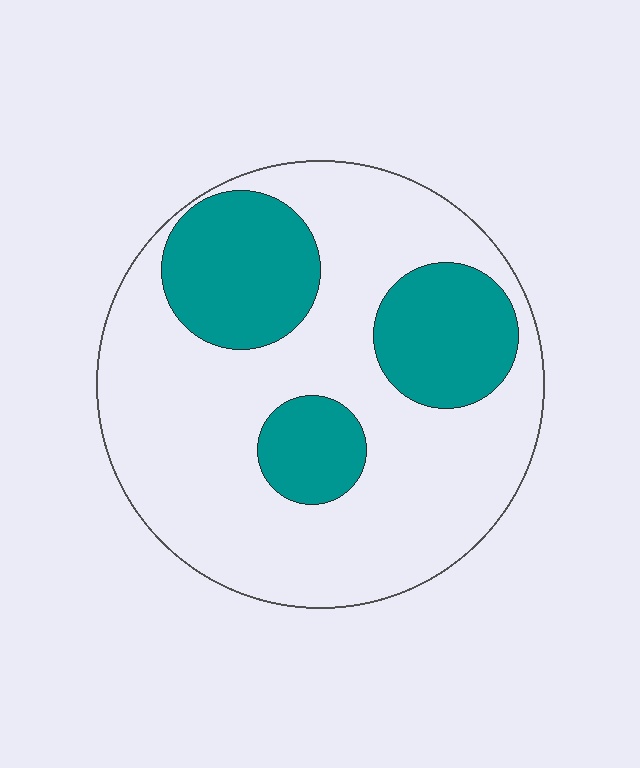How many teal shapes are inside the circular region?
3.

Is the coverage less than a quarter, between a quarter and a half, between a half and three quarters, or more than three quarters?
Between a quarter and a half.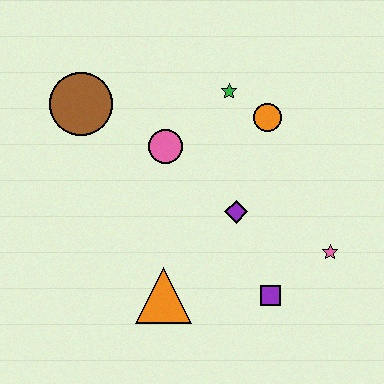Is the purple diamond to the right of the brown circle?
Yes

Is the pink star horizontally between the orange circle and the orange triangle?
No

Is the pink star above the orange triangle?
Yes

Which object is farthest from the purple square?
The brown circle is farthest from the purple square.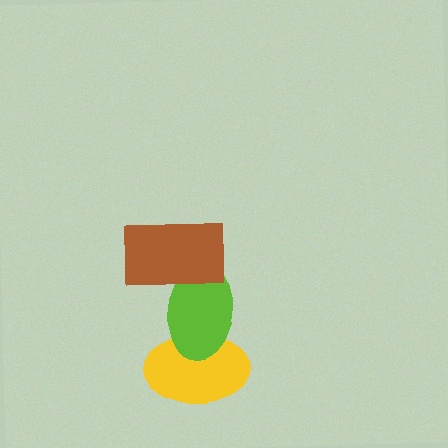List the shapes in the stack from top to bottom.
From top to bottom: the brown rectangle, the lime ellipse, the yellow ellipse.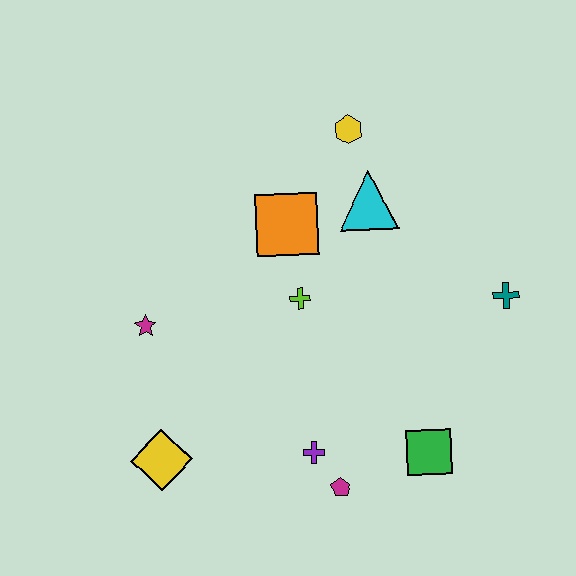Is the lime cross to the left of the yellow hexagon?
Yes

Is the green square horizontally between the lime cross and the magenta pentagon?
No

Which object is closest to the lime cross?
The orange square is closest to the lime cross.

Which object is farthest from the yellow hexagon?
The yellow diamond is farthest from the yellow hexagon.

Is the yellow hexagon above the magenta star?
Yes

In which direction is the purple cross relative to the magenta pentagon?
The purple cross is above the magenta pentagon.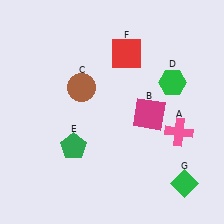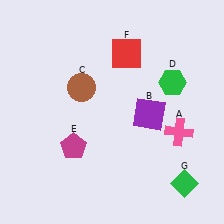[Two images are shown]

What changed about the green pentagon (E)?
In Image 1, E is green. In Image 2, it changed to magenta.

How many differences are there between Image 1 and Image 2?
There are 2 differences between the two images.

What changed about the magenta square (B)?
In Image 1, B is magenta. In Image 2, it changed to purple.